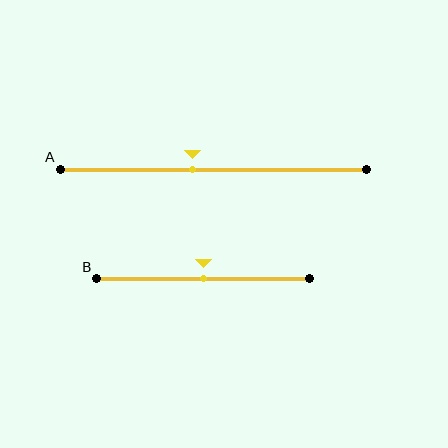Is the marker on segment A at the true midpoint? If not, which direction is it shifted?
No, the marker on segment A is shifted to the left by about 7% of the segment length.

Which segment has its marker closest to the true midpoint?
Segment B has its marker closest to the true midpoint.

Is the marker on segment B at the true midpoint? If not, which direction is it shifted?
Yes, the marker on segment B is at the true midpoint.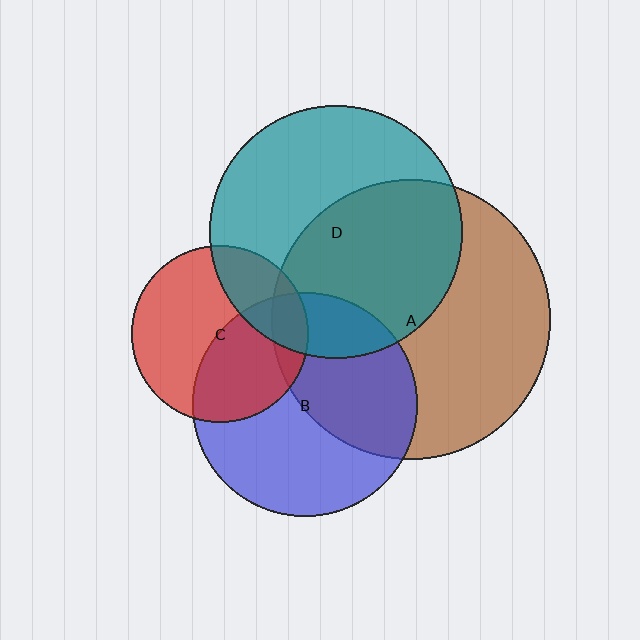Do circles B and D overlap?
Yes.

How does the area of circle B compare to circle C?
Approximately 1.6 times.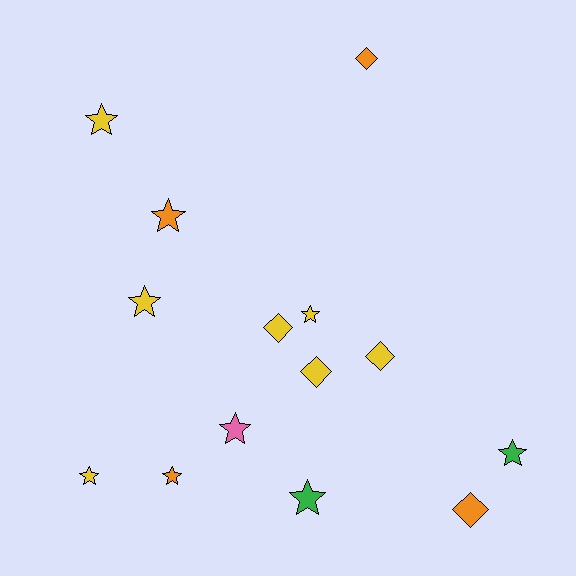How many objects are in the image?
There are 14 objects.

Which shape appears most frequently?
Star, with 9 objects.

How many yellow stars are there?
There are 4 yellow stars.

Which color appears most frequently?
Yellow, with 7 objects.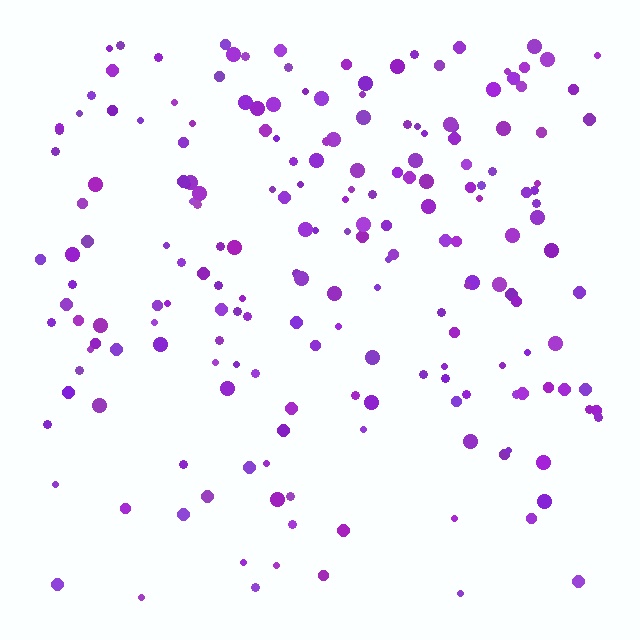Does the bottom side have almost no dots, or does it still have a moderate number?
Still a moderate number, just noticeably fewer than the top.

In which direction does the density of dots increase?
From bottom to top, with the top side densest.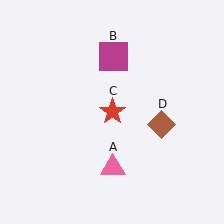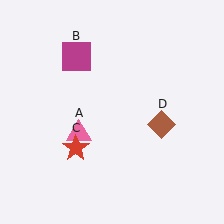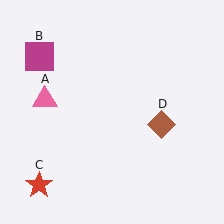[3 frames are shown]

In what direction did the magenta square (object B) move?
The magenta square (object B) moved left.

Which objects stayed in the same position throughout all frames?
Brown diamond (object D) remained stationary.